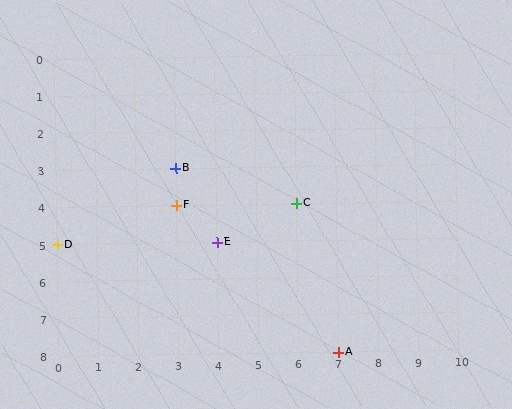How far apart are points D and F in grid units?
Points D and F are 3 columns and 1 row apart (about 3.2 grid units diagonally).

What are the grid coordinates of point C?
Point C is at grid coordinates (6, 4).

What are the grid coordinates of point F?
Point F is at grid coordinates (3, 4).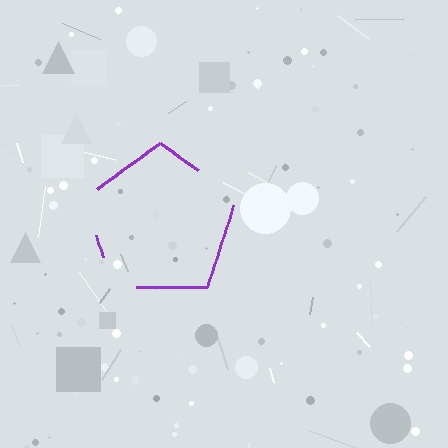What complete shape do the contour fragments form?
The contour fragments form a pentagon.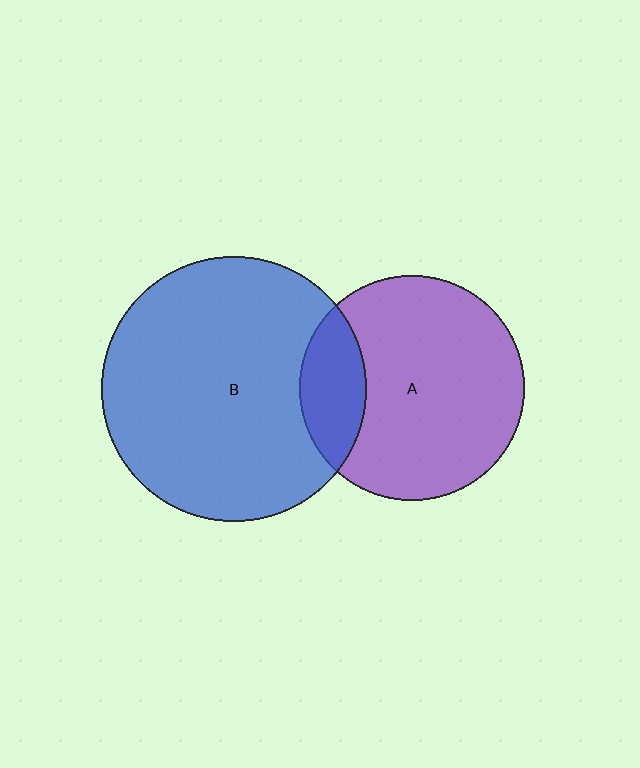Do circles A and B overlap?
Yes.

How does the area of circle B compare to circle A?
Approximately 1.4 times.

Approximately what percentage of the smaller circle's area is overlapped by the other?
Approximately 20%.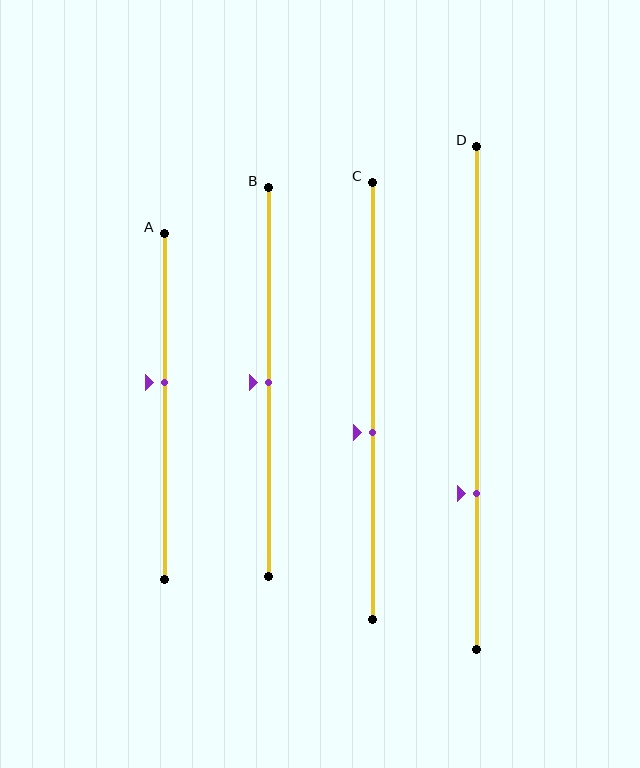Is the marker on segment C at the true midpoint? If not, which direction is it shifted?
No, the marker on segment C is shifted downward by about 7% of the segment length.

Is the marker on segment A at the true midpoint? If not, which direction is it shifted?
No, the marker on segment A is shifted upward by about 7% of the segment length.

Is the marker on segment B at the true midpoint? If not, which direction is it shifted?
Yes, the marker on segment B is at the true midpoint.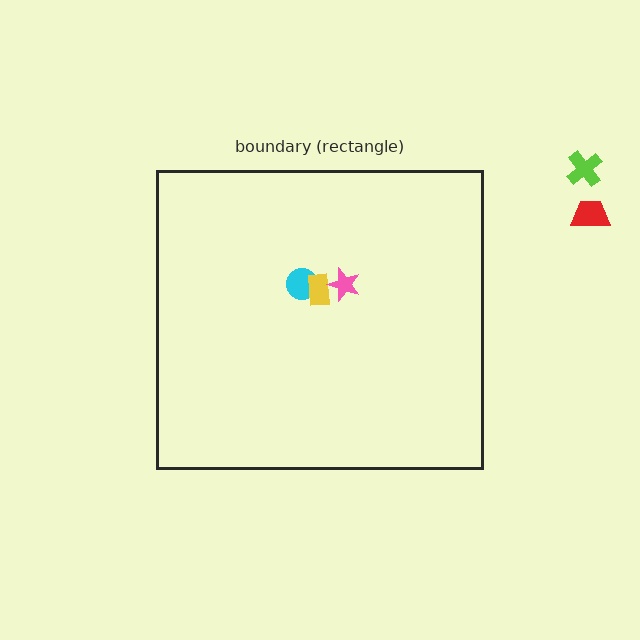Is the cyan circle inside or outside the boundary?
Inside.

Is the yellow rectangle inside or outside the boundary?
Inside.